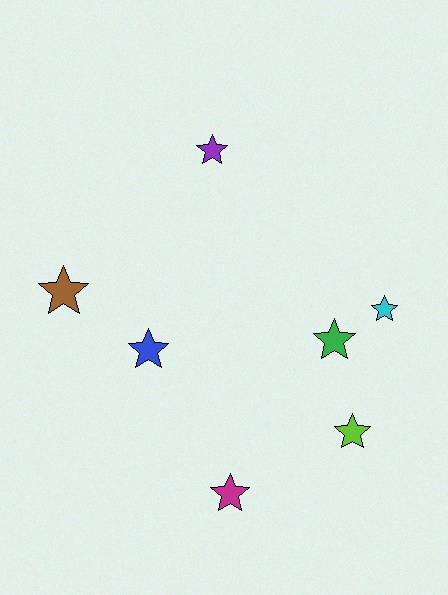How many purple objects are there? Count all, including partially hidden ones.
There is 1 purple object.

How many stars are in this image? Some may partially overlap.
There are 7 stars.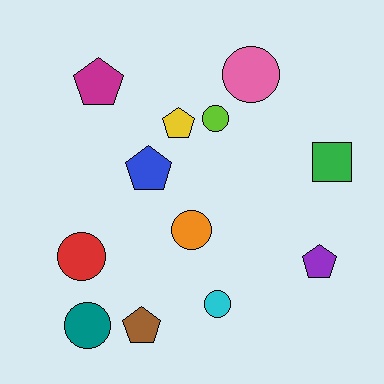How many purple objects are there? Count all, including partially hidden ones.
There is 1 purple object.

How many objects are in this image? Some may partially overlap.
There are 12 objects.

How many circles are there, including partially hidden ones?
There are 6 circles.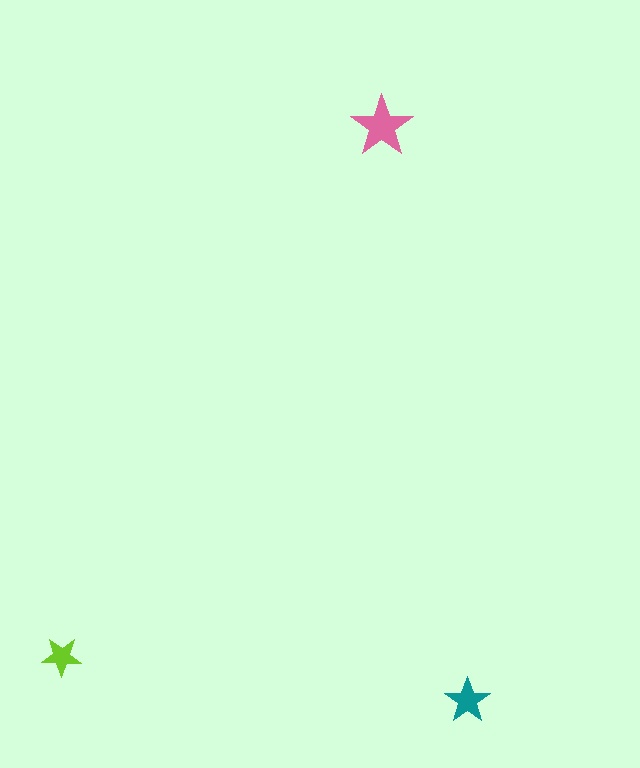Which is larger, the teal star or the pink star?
The pink one.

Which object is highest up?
The pink star is topmost.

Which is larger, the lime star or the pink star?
The pink one.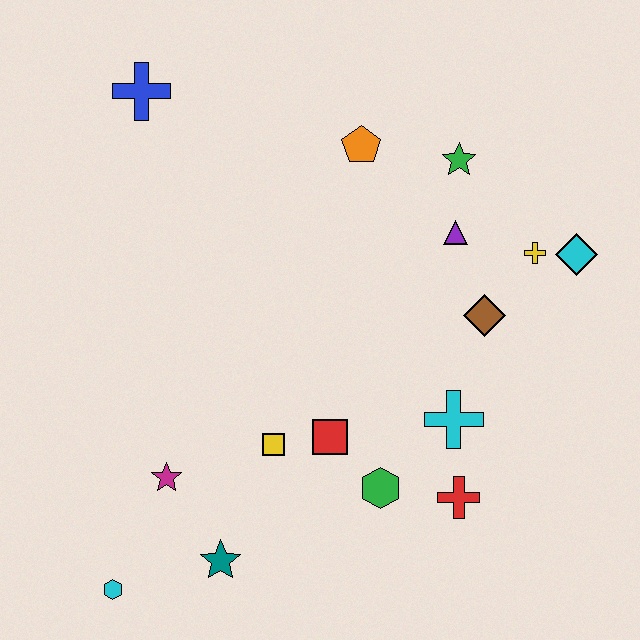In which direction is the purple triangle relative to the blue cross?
The purple triangle is to the right of the blue cross.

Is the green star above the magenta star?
Yes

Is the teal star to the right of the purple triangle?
No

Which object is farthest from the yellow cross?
The cyan hexagon is farthest from the yellow cross.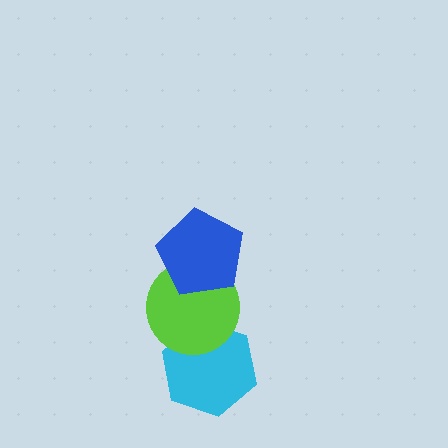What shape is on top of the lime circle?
The blue pentagon is on top of the lime circle.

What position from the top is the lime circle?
The lime circle is 2nd from the top.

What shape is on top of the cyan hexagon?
The lime circle is on top of the cyan hexagon.